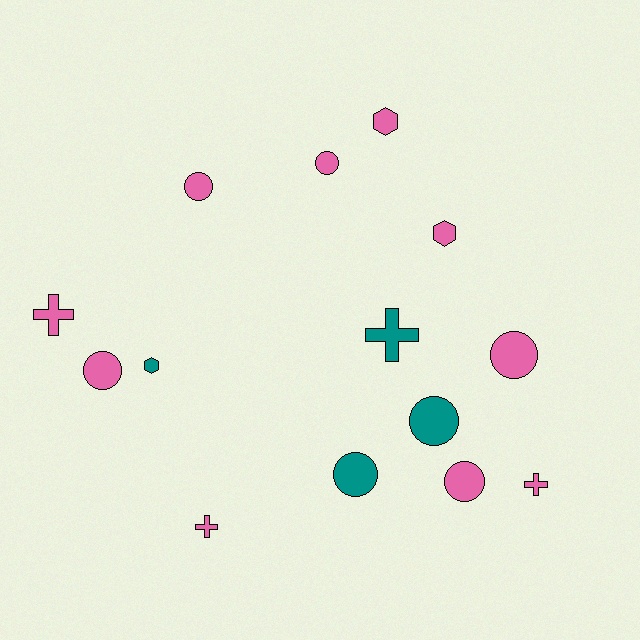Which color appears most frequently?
Pink, with 10 objects.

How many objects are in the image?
There are 14 objects.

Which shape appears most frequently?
Circle, with 7 objects.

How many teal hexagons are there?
There is 1 teal hexagon.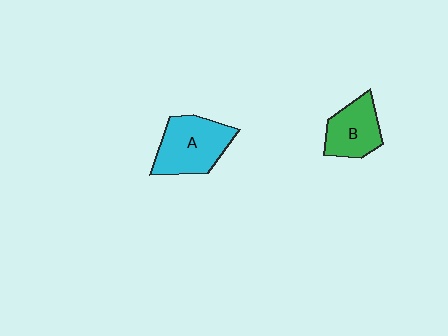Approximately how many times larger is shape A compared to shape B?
Approximately 1.3 times.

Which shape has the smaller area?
Shape B (green).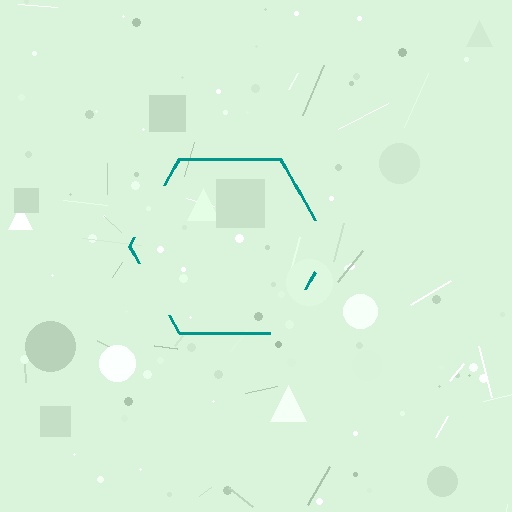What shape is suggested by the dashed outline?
The dashed outline suggests a hexagon.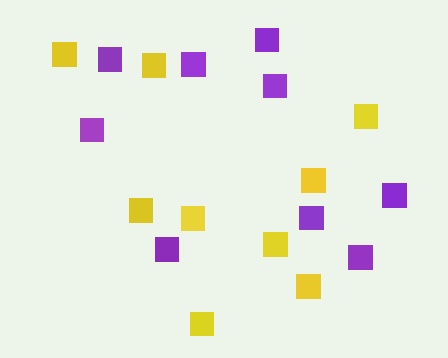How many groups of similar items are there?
There are 2 groups: one group of yellow squares (9) and one group of purple squares (9).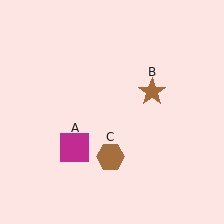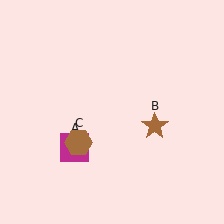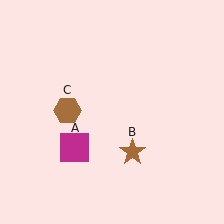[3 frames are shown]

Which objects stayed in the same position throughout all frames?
Magenta square (object A) remained stationary.